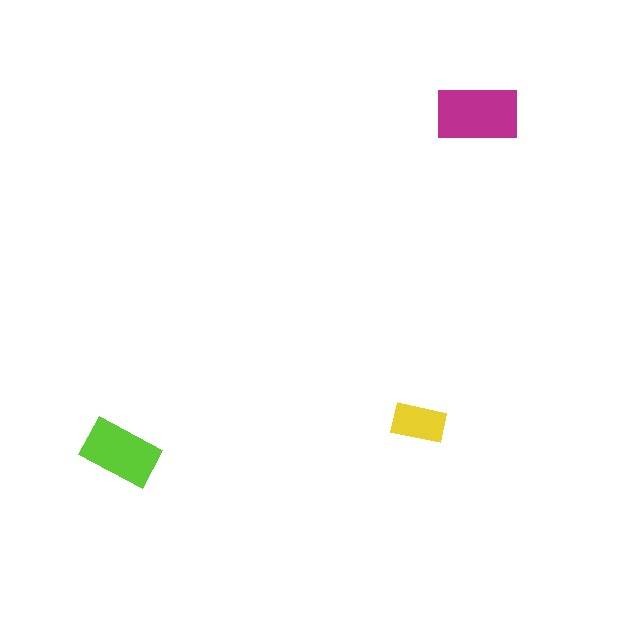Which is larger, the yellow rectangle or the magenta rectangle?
The magenta one.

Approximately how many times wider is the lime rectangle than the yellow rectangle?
About 1.5 times wider.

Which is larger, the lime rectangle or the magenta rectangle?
The magenta one.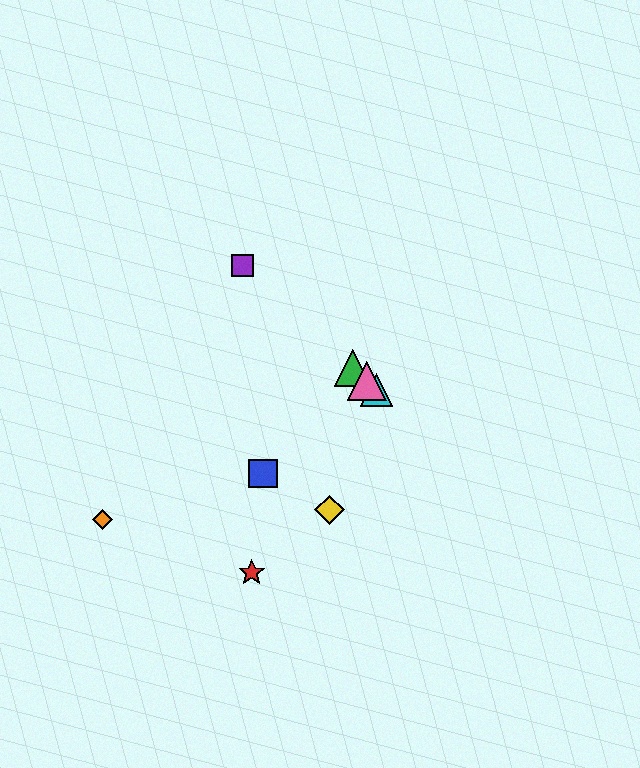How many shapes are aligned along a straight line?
4 shapes (the green triangle, the purple square, the cyan triangle, the pink triangle) are aligned along a straight line.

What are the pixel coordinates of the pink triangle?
The pink triangle is at (367, 381).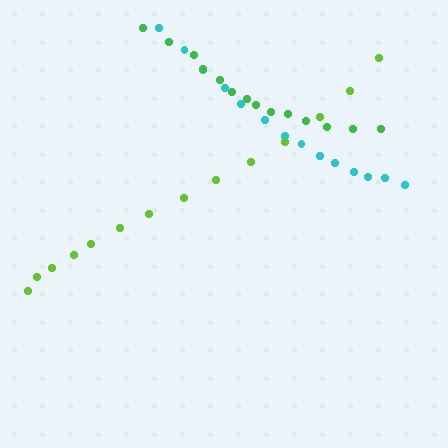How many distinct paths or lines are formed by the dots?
There are 3 distinct paths.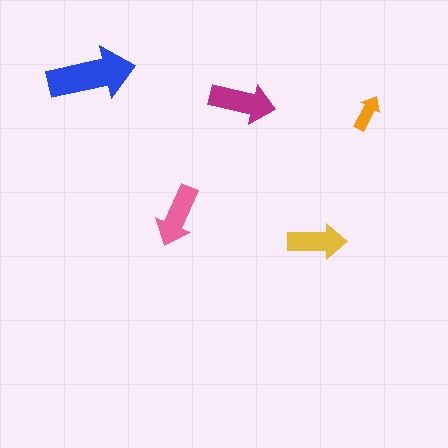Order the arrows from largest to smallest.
the blue one, the magenta one, the pink one, the yellow one, the orange one.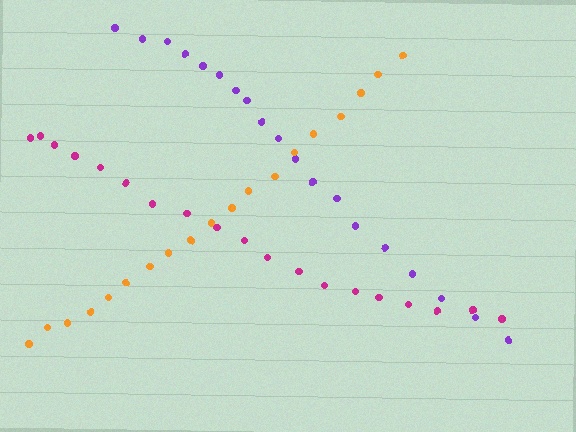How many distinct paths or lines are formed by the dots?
There are 3 distinct paths.